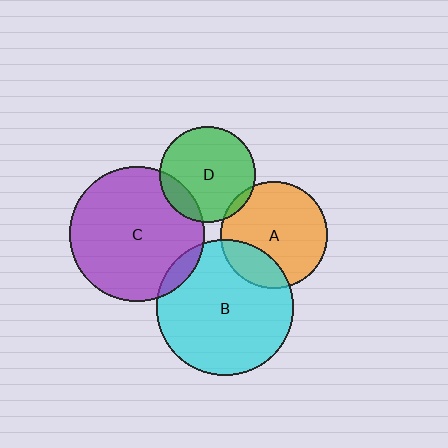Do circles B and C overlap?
Yes.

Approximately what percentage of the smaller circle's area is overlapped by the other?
Approximately 5%.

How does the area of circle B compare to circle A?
Approximately 1.6 times.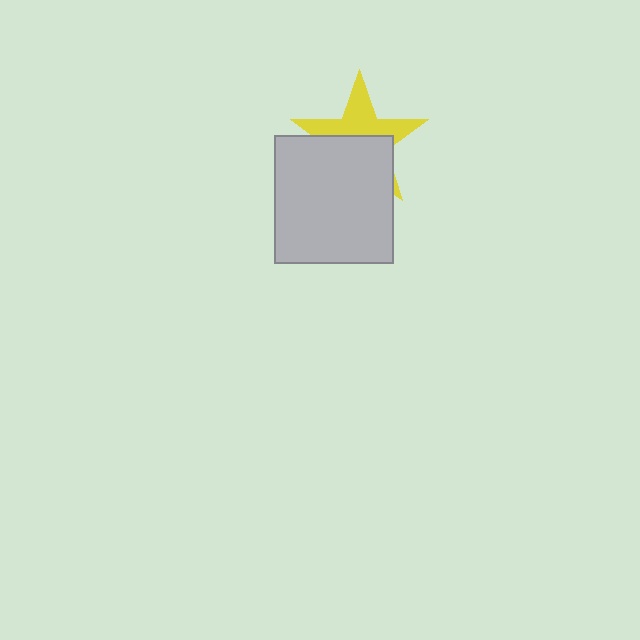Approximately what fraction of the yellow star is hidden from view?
Roughly 53% of the yellow star is hidden behind the light gray rectangle.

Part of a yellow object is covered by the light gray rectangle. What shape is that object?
It is a star.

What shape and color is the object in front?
The object in front is a light gray rectangle.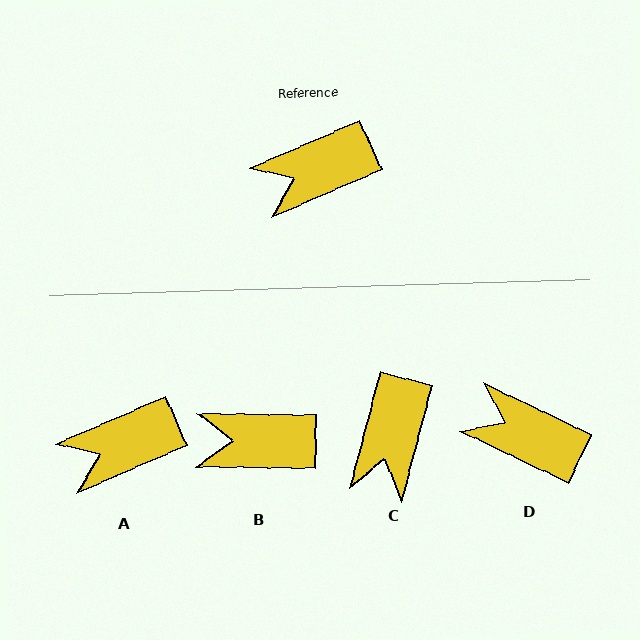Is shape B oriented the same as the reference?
No, it is off by about 24 degrees.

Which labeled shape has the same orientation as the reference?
A.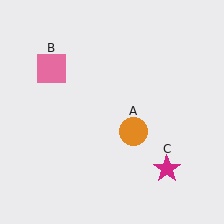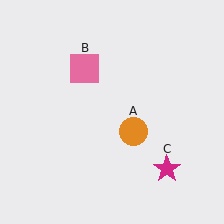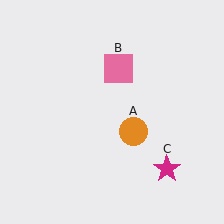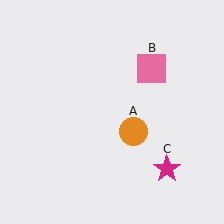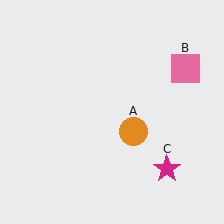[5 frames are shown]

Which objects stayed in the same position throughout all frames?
Orange circle (object A) and magenta star (object C) remained stationary.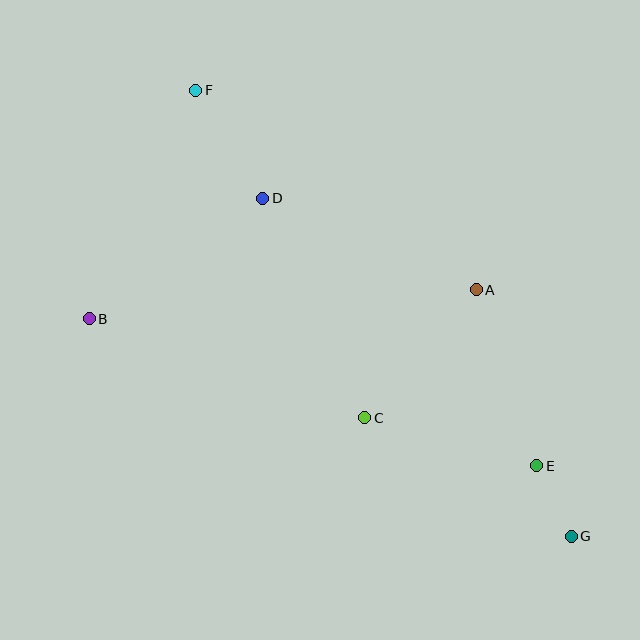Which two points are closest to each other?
Points E and G are closest to each other.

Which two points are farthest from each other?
Points F and G are farthest from each other.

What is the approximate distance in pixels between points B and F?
The distance between B and F is approximately 252 pixels.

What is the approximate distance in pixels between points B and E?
The distance between B and E is approximately 471 pixels.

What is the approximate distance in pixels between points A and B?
The distance between A and B is approximately 388 pixels.